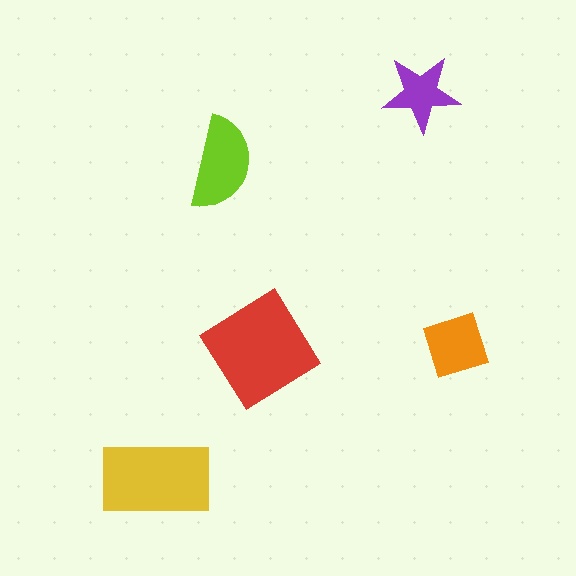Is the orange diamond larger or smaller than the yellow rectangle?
Smaller.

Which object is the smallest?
The purple star.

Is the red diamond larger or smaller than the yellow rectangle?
Larger.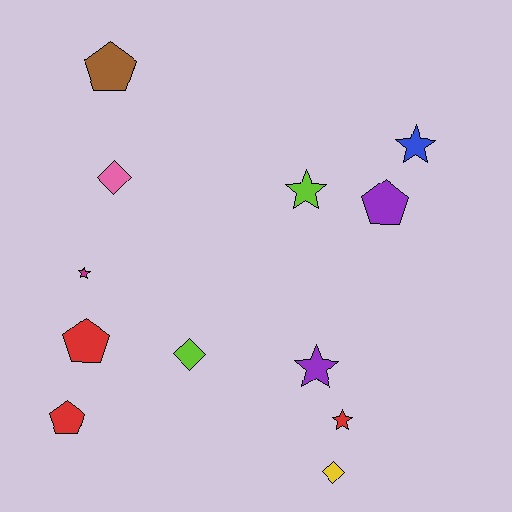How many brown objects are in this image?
There is 1 brown object.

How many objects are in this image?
There are 12 objects.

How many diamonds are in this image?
There are 3 diamonds.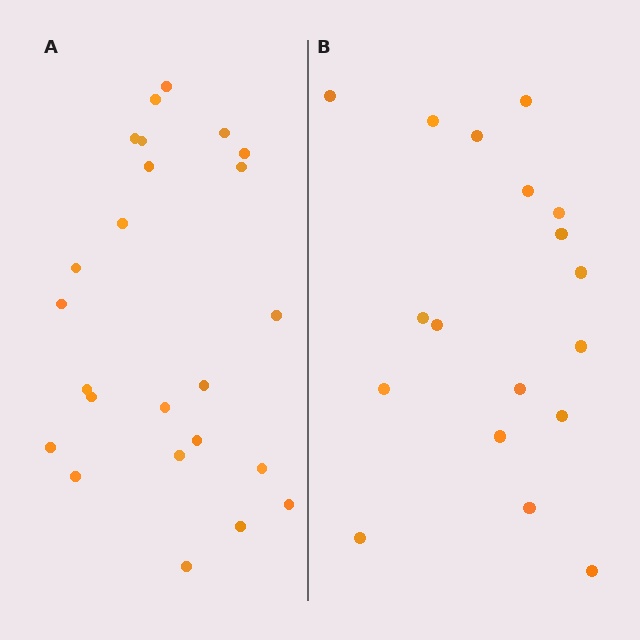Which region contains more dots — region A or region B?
Region A (the left region) has more dots.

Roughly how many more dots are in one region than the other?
Region A has about 6 more dots than region B.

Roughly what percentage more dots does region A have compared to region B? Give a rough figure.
About 35% more.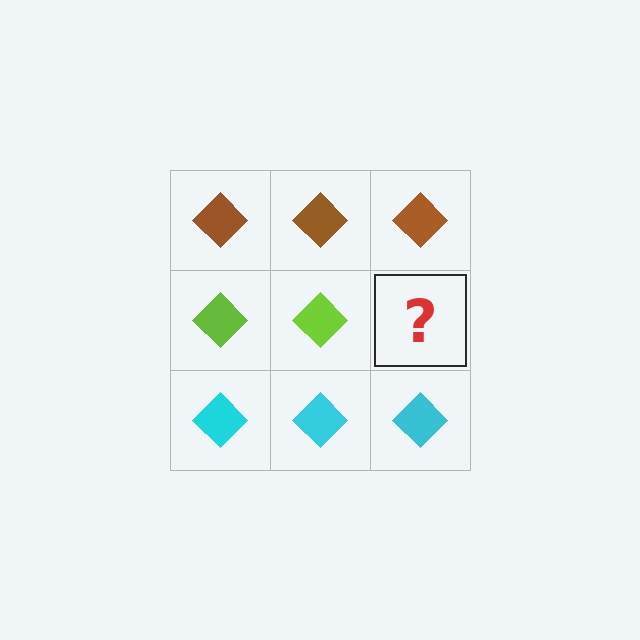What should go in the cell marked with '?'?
The missing cell should contain a lime diamond.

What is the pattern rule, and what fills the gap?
The rule is that each row has a consistent color. The gap should be filled with a lime diamond.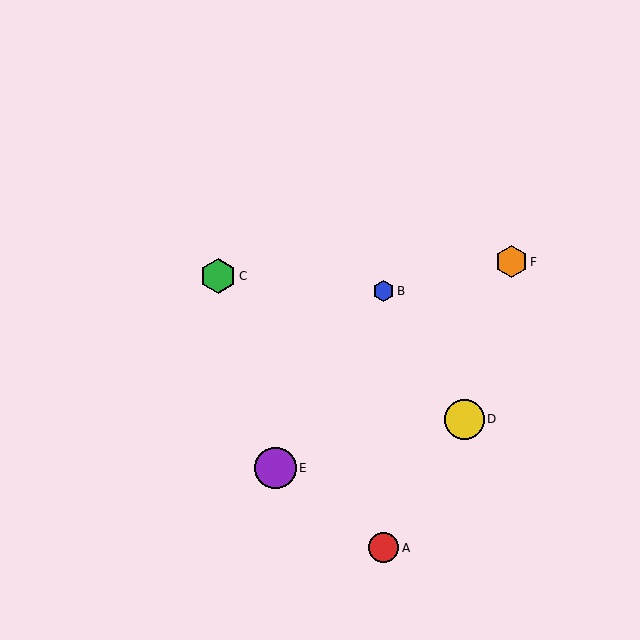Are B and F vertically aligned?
No, B is at x≈384 and F is at x≈511.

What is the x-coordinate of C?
Object C is at x≈218.